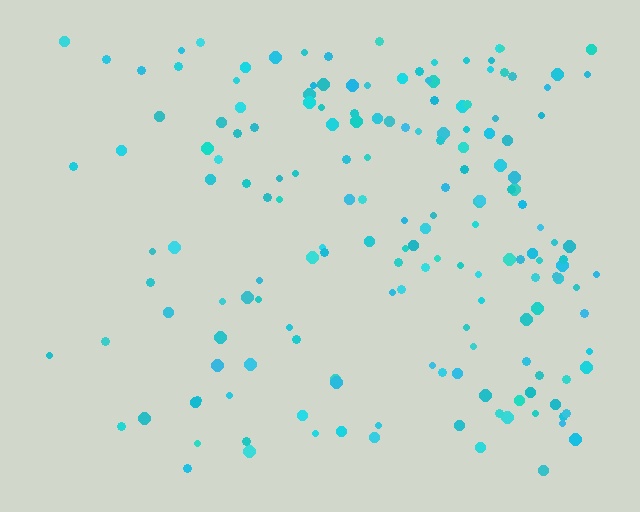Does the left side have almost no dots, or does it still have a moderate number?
Still a moderate number, just noticeably fewer than the right.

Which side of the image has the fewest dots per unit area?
The left.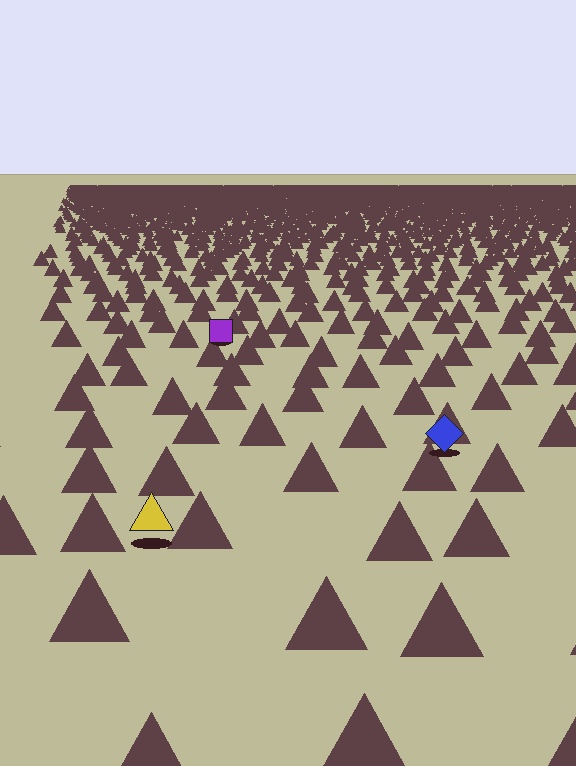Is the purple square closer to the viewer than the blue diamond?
No. The blue diamond is closer — you can tell from the texture gradient: the ground texture is coarser near it.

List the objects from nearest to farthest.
From nearest to farthest: the yellow triangle, the blue diamond, the purple square.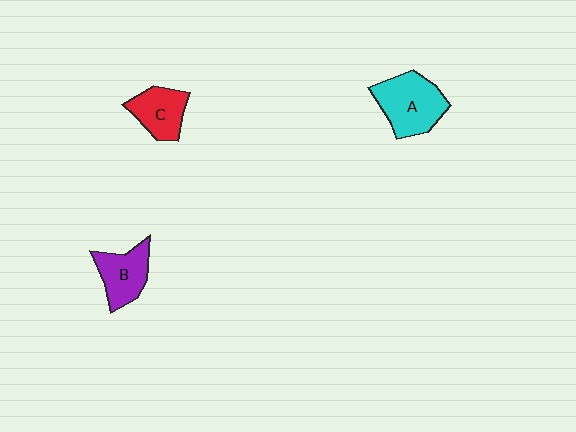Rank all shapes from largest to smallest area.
From largest to smallest: A (cyan), B (purple), C (red).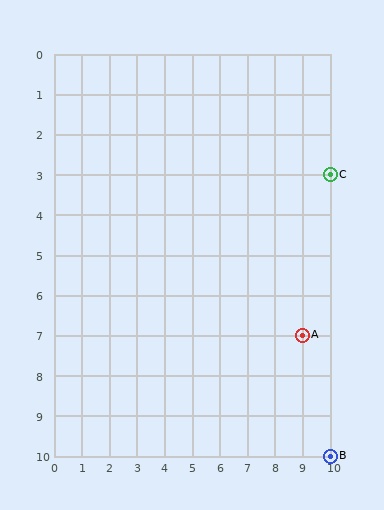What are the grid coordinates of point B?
Point B is at grid coordinates (10, 10).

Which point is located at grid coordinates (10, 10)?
Point B is at (10, 10).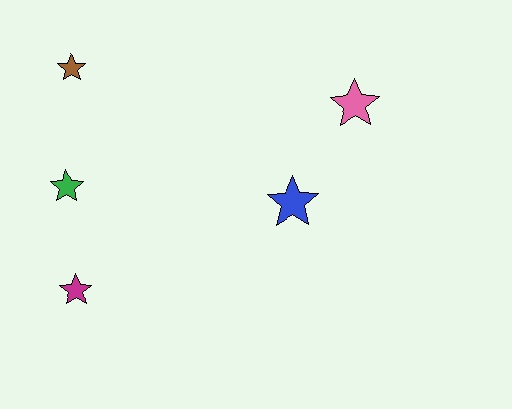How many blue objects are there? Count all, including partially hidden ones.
There is 1 blue object.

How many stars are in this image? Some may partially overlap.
There are 5 stars.